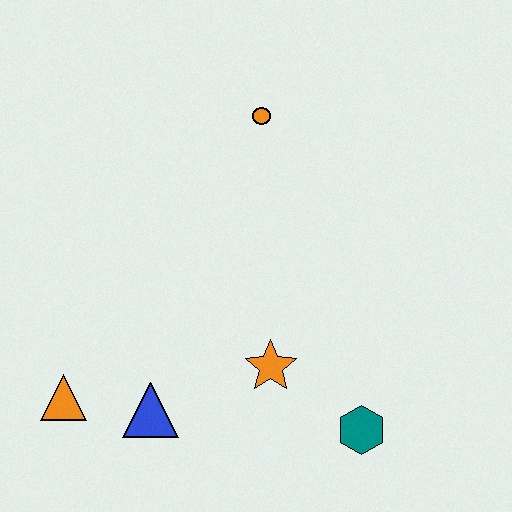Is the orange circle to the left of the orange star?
Yes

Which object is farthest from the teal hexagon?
The orange circle is farthest from the teal hexagon.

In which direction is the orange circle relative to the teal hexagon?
The orange circle is above the teal hexagon.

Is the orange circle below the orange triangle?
No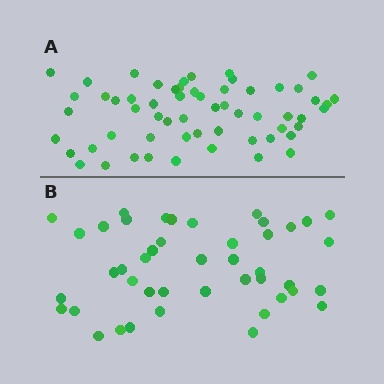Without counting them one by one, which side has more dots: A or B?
Region A (the top region) has more dots.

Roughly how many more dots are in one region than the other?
Region A has approximately 15 more dots than region B.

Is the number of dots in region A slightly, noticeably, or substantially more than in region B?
Region A has noticeably more, but not dramatically so. The ratio is roughly 1.3 to 1.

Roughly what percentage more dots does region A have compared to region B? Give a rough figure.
About 35% more.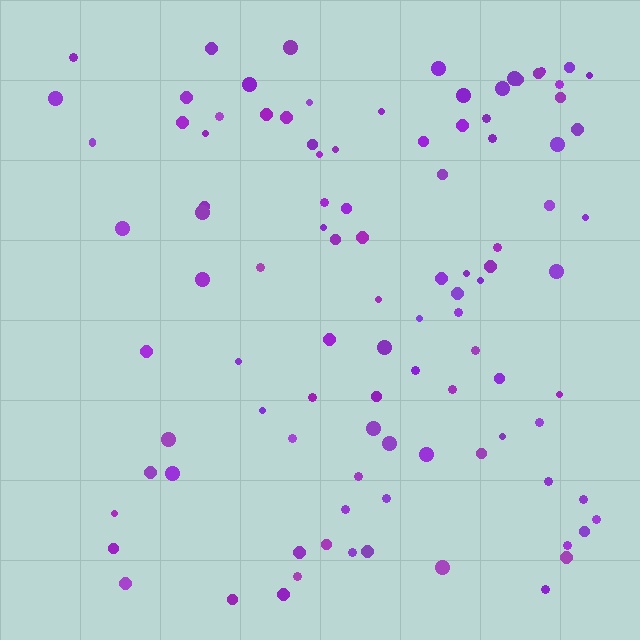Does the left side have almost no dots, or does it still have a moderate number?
Still a moderate number, just noticeably fewer than the right.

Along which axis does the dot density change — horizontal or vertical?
Horizontal.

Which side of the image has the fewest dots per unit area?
The left.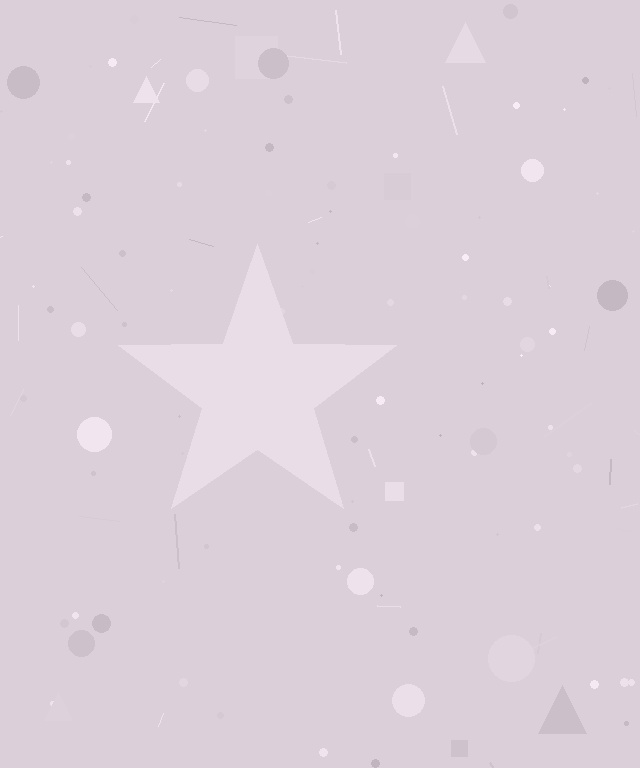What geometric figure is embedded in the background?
A star is embedded in the background.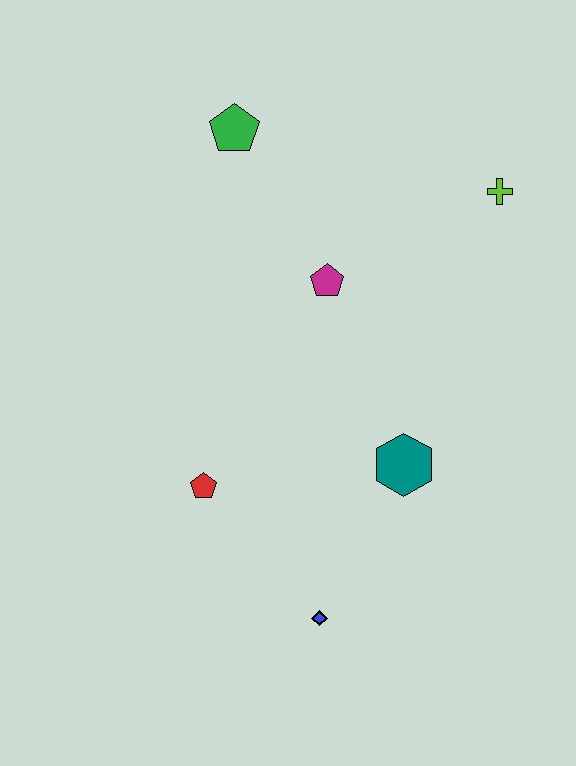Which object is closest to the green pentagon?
The magenta pentagon is closest to the green pentagon.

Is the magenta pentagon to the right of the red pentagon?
Yes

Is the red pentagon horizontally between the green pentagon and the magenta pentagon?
No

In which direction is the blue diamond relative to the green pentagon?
The blue diamond is below the green pentagon.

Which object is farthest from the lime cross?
The blue diamond is farthest from the lime cross.